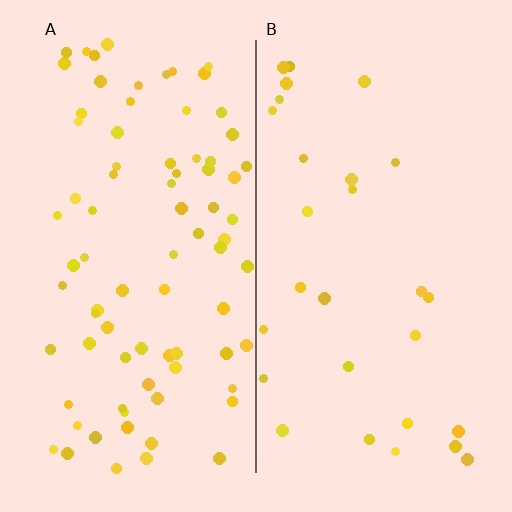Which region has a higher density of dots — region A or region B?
A (the left).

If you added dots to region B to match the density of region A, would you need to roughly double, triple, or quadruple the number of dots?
Approximately triple.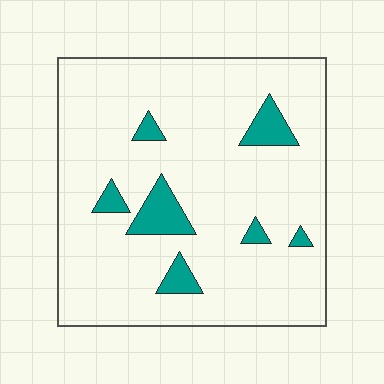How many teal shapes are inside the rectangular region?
7.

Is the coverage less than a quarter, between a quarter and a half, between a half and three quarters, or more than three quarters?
Less than a quarter.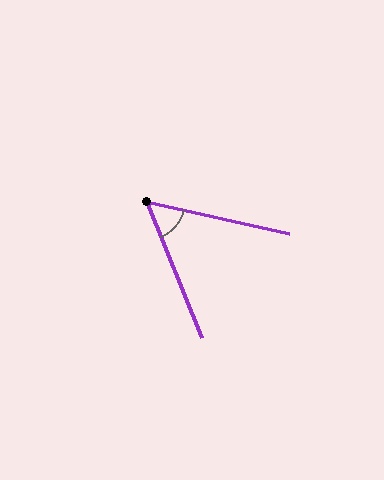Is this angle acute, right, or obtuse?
It is acute.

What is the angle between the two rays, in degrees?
Approximately 55 degrees.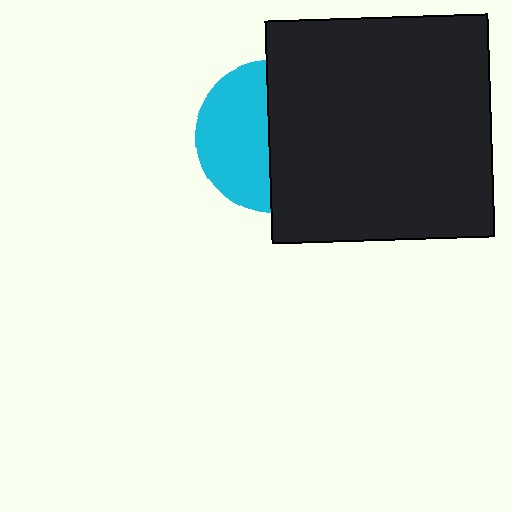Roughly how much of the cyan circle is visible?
About half of it is visible (roughly 47%).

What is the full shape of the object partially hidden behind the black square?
The partially hidden object is a cyan circle.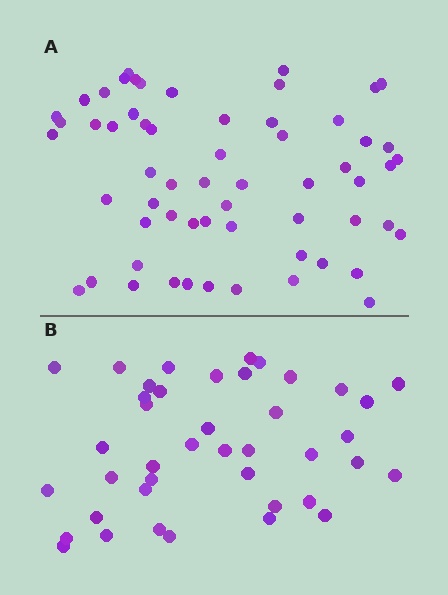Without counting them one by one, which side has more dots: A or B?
Region A (the top region) has more dots.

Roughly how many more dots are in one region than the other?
Region A has approximately 20 more dots than region B.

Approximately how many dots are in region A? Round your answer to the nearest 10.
About 60 dots.